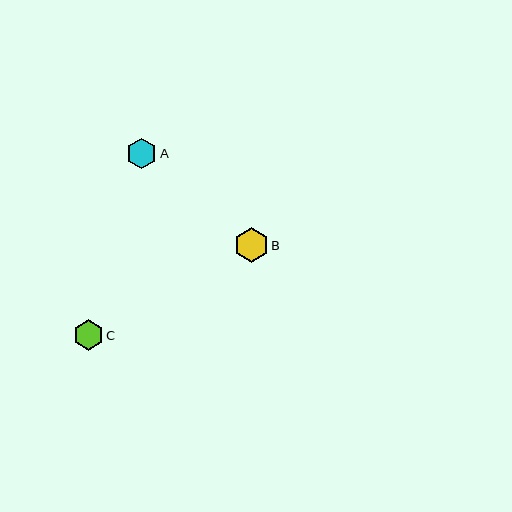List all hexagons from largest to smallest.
From largest to smallest: B, C, A.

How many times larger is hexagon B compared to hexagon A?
Hexagon B is approximately 1.1 times the size of hexagon A.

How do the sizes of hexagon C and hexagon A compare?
Hexagon C and hexagon A are approximately the same size.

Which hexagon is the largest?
Hexagon B is the largest with a size of approximately 34 pixels.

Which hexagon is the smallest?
Hexagon A is the smallest with a size of approximately 30 pixels.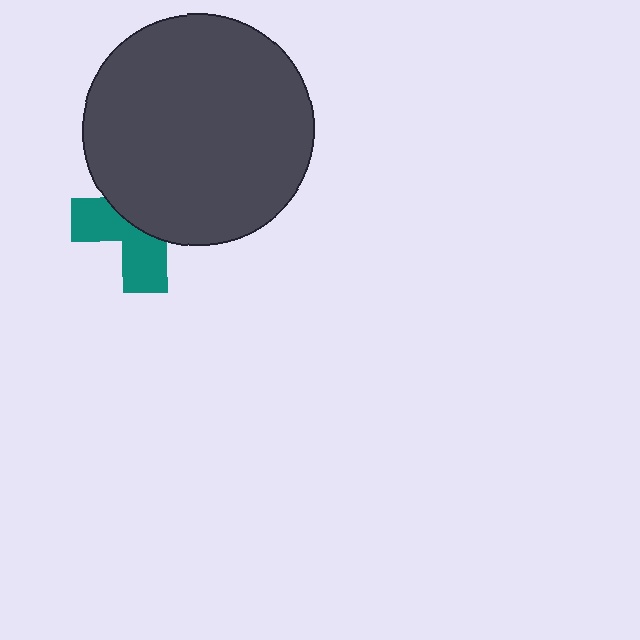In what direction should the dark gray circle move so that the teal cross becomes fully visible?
The dark gray circle should move up. That is the shortest direction to clear the overlap and leave the teal cross fully visible.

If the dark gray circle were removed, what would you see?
You would see the complete teal cross.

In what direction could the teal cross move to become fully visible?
The teal cross could move down. That would shift it out from behind the dark gray circle entirely.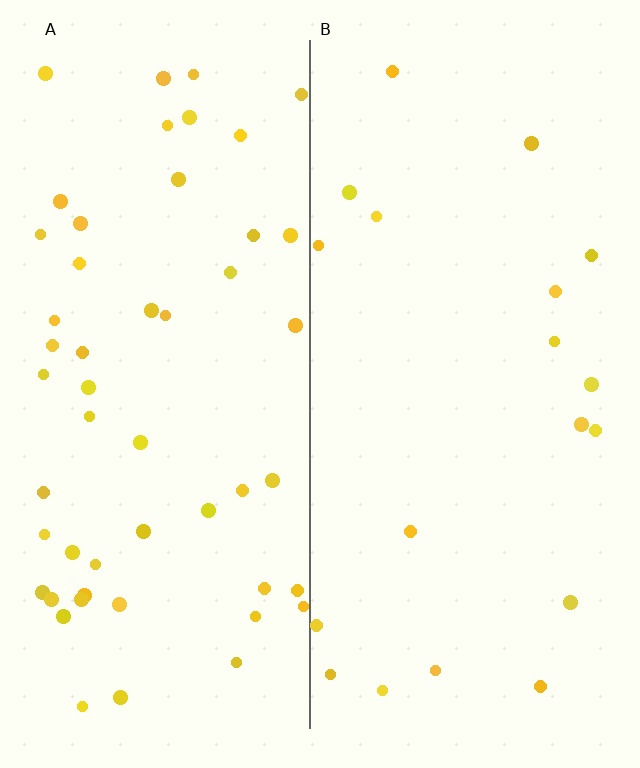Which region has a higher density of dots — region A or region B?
A (the left).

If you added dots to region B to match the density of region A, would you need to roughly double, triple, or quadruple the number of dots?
Approximately triple.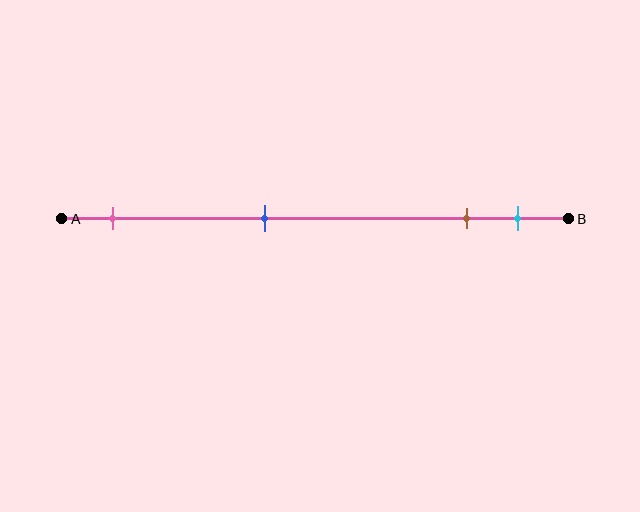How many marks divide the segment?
There are 4 marks dividing the segment.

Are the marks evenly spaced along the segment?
No, the marks are not evenly spaced.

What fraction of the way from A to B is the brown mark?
The brown mark is approximately 80% (0.8) of the way from A to B.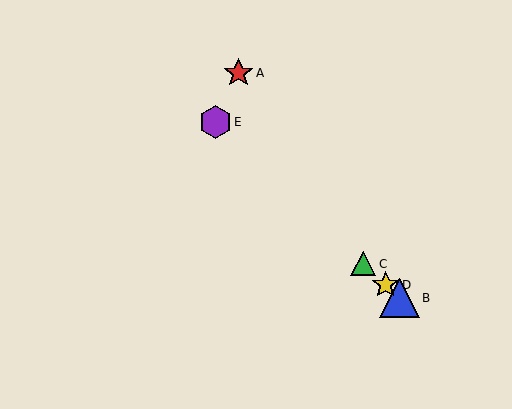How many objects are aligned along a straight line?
4 objects (B, C, D, E) are aligned along a straight line.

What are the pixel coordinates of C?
Object C is at (363, 264).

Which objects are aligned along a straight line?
Objects B, C, D, E are aligned along a straight line.